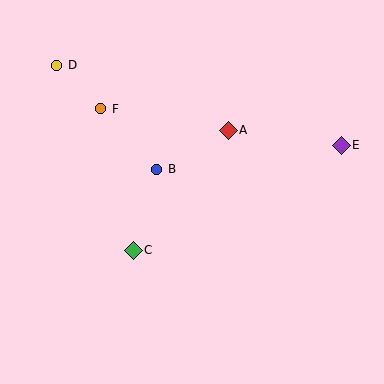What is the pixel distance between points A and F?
The distance between A and F is 130 pixels.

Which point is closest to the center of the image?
Point B at (157, 169) is closest to the center.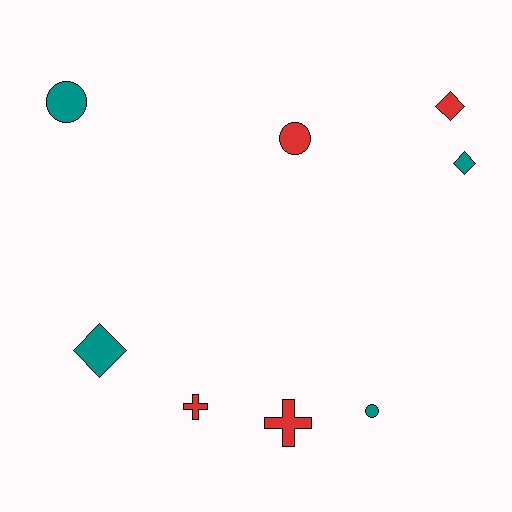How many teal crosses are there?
There are no teal crosses.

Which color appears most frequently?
Teal, with 4 objects.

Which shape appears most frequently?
Diamond, with 3 objects.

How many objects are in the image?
There are 8 objects.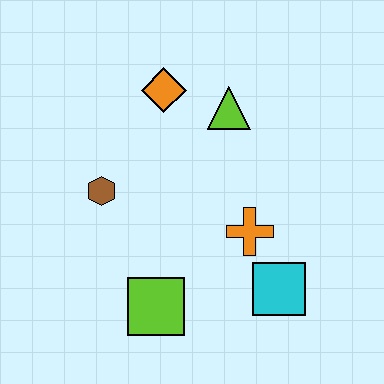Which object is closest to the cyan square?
The orange cross is closest to the cyan square.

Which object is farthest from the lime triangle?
The lime square is farthest from the lime triangle.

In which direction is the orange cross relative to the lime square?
The orange cross is to the right of the lime square.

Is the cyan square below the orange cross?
Yes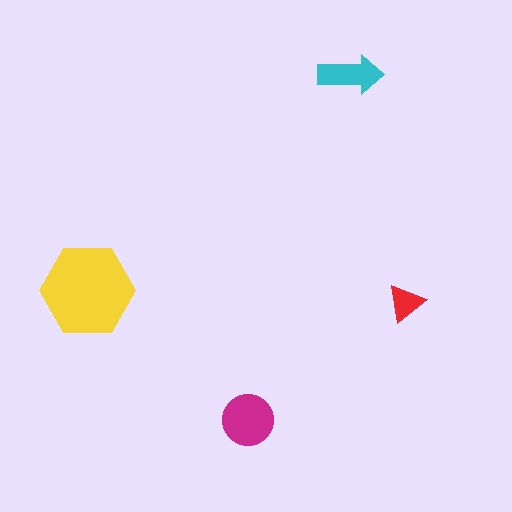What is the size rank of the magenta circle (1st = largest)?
2nd.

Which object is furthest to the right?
The red triangle is rightmost.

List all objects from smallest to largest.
The red triangle, the cyan arrow, the magenta circle, the yellow hexagon.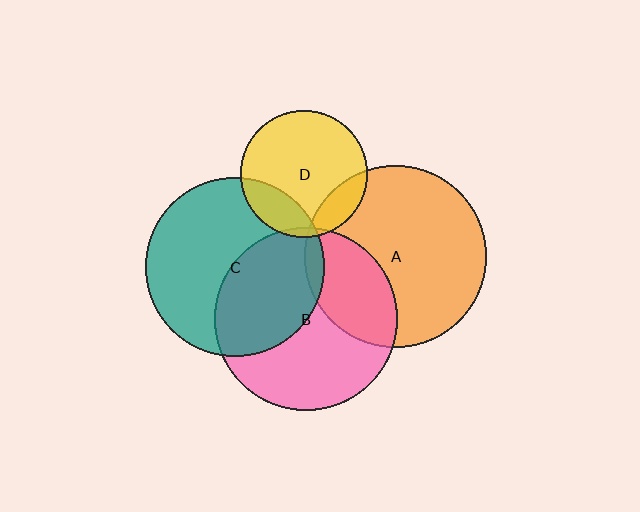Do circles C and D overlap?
Yes.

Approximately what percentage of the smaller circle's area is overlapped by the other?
Approximately 20%.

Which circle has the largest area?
Circle B (pink).